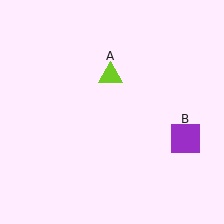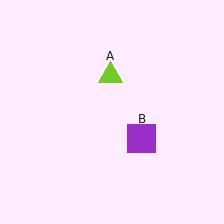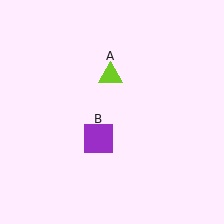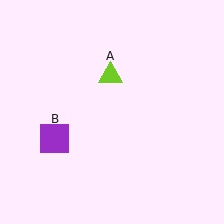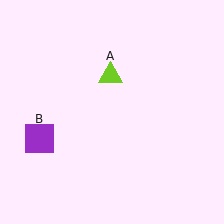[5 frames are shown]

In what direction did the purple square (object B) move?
The purple square (object B) moved left.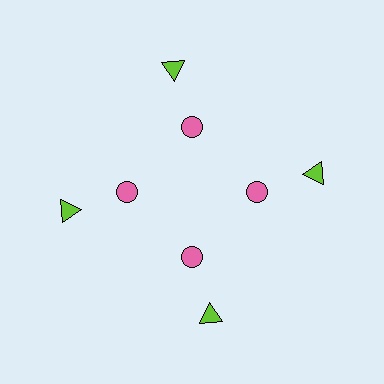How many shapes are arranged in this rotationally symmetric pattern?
There are 8 shapes, arranged in 4 groups of 2.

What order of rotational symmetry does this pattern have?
This pattern has 4-fold rotational symmetry.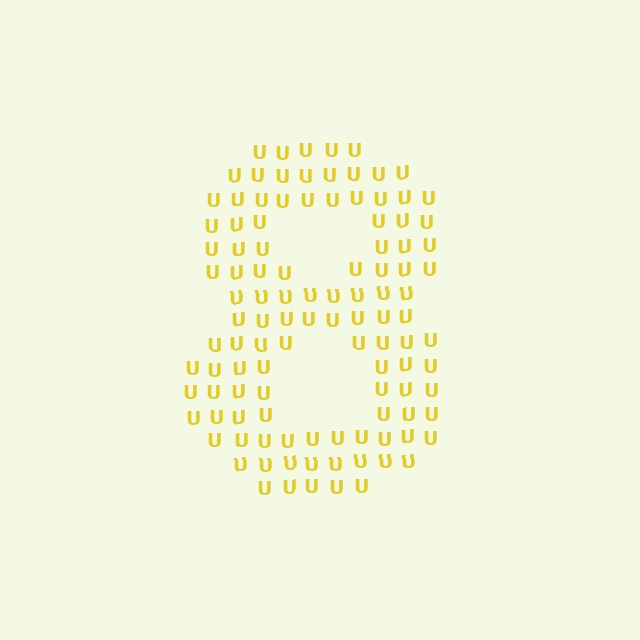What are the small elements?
The small elements are letter U's.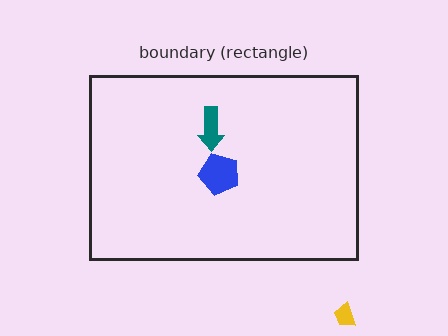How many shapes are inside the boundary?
2 inside, 1 outside.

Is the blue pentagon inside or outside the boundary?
Inside.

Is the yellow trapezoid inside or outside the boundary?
Outside.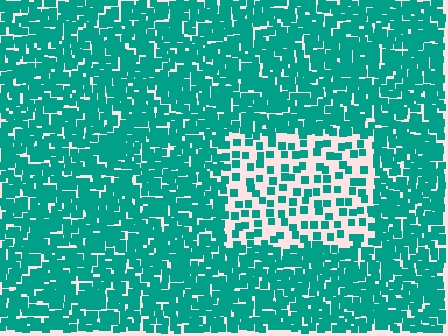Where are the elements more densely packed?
The elements are more densely packed outside the rectangle boundary.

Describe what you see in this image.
The image contains small teal elements arranged at two different densities. A rectangle-shaped region is visible where the elements are less densely packed than the surrounding area.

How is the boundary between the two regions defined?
The boundary is defined by a change in element density (approximately 2.7x ratio). All elements are the same color, size, and shape.